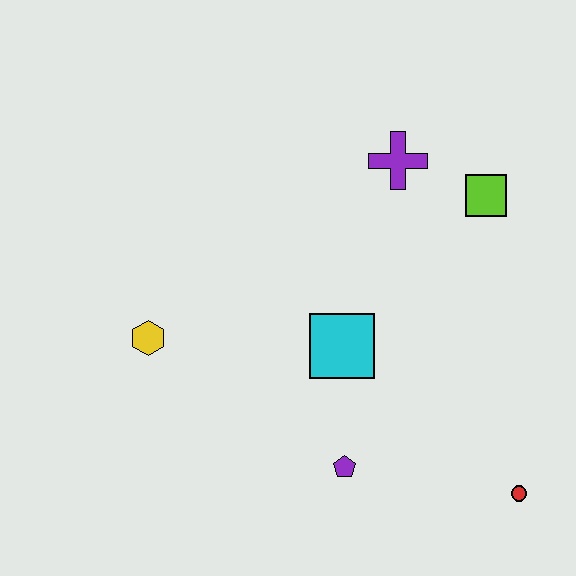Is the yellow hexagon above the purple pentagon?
Yes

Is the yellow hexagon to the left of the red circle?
Yes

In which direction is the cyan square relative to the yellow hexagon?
The cyan square is to the right of the yellow hexagon.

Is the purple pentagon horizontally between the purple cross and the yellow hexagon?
Yes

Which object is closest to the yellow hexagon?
The cyan square is closest to the yellow hexagon.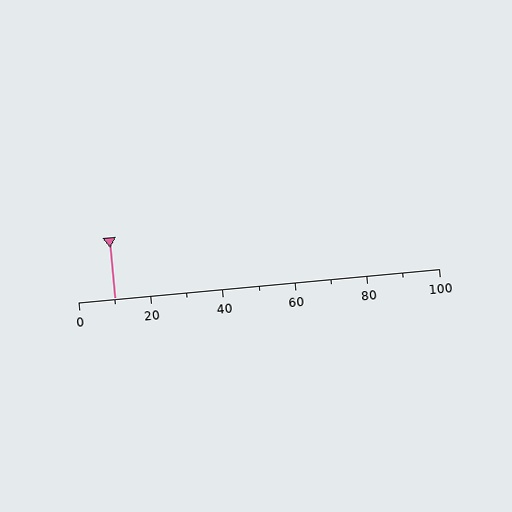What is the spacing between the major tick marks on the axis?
The major ticks are spaced 20 apart.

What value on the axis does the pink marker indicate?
The marker indicates approximately 10.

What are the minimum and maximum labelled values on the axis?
The axis runs from 0 to 100.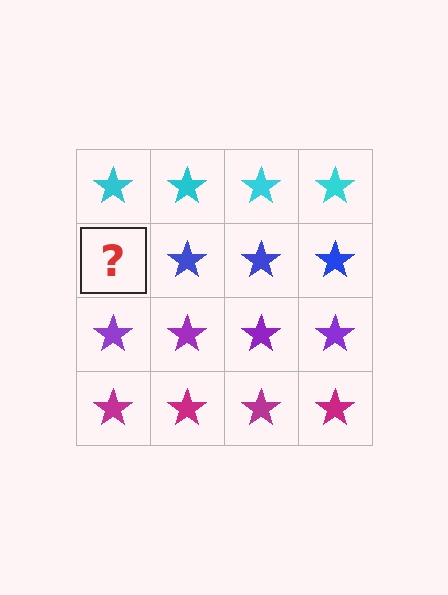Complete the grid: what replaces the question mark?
The question mark should be replaced with a blue star.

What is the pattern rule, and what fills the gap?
The rule is that each row has a consistent color. The gap should be filled with a blue star.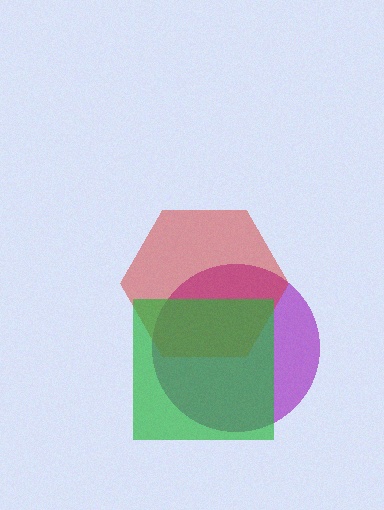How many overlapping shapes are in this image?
There are 3 overlapping shapes in the image.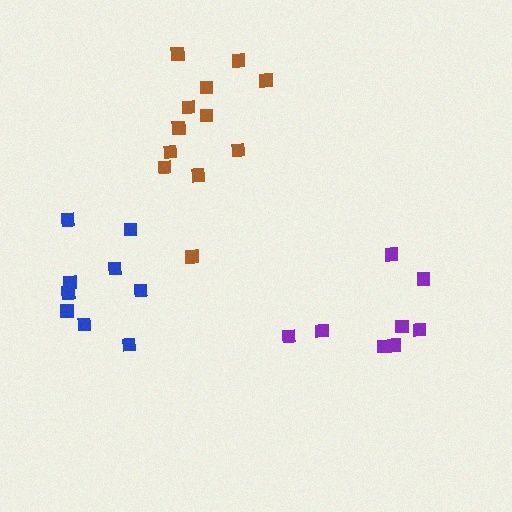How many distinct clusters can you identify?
There are 3 distinct clusters.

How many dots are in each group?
Group 1: 8 dots, Group 2: 12 dots, Group 3: 9 dots (29 total).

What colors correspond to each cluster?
The clusters are colored: purple, brown, blue.